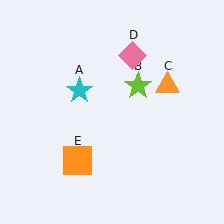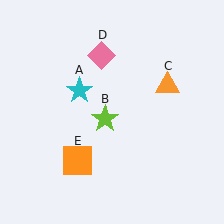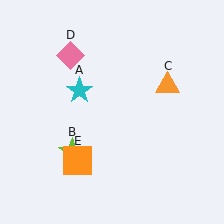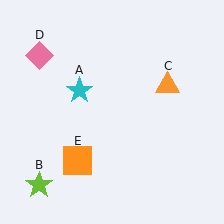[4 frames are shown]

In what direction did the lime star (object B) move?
The lime star (object B) moved down and to the left.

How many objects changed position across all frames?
2 objects changed position: lime star (object B), pink diamond (object D).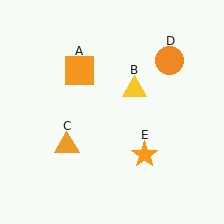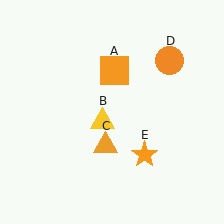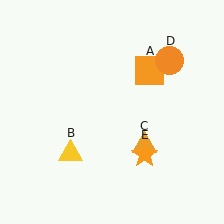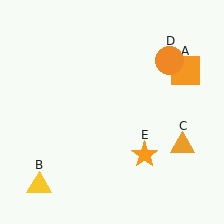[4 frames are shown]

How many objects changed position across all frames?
3 objects changed position: orange square (object A), yellow triangle (object B), orange triangle (object C).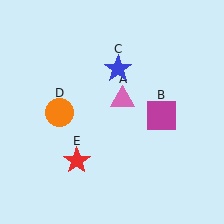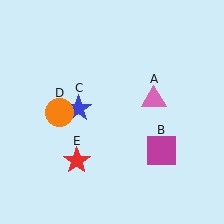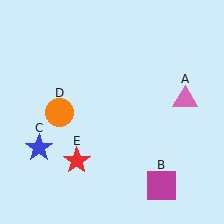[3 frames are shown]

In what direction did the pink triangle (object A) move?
The pink triangle (object A) moved right.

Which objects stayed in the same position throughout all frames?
Orange circle (object D) and red star (object E) remained stationary.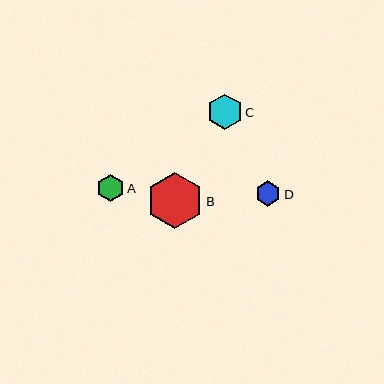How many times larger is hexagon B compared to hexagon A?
Hexagon B is approximately 2.0 times the size of hexagon A.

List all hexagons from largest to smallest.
From largest to smallest: B, C, A, D.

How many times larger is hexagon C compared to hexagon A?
Hexagon C is approximately 1.3 times the size of hexagon A.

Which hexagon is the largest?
Hexagon B is the largest with a size of approximately 56 pixels.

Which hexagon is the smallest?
Hexagon D is the smallest with a size of approximately 25 pixels.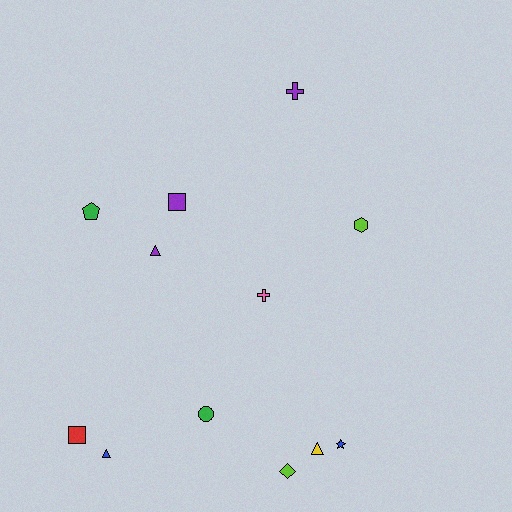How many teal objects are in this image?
There are no teal objects.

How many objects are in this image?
There are 12 objects.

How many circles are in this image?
There is 1 circle.